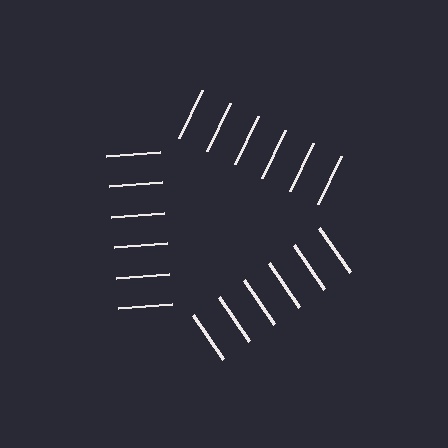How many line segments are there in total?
18 — 6 along each of the 3 edges.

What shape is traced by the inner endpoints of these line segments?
An illusory triangle — the line segments terminate on its edges but no continuous stroke is drawn.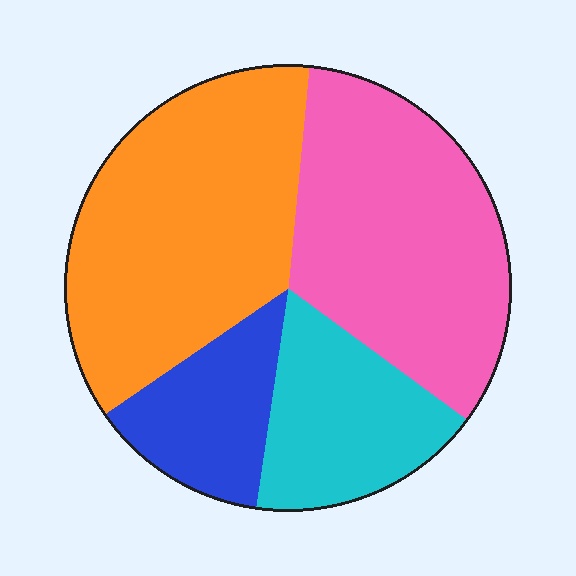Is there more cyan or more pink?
Pink.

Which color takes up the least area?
Blue, at roughly 15%.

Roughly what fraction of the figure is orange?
Orange takes up about three eighths (3/8) of the figure.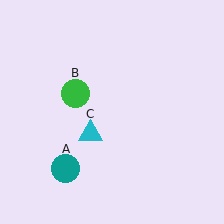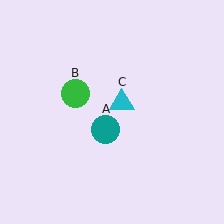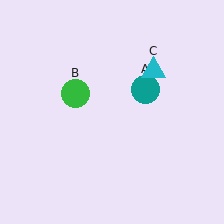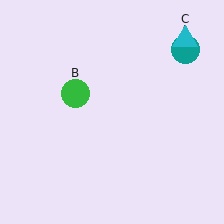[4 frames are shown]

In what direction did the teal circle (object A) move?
The teal circle (object A) moved up and to the right.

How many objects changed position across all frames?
2 objects changed position: teal circle (object A), cyan triangle (object C).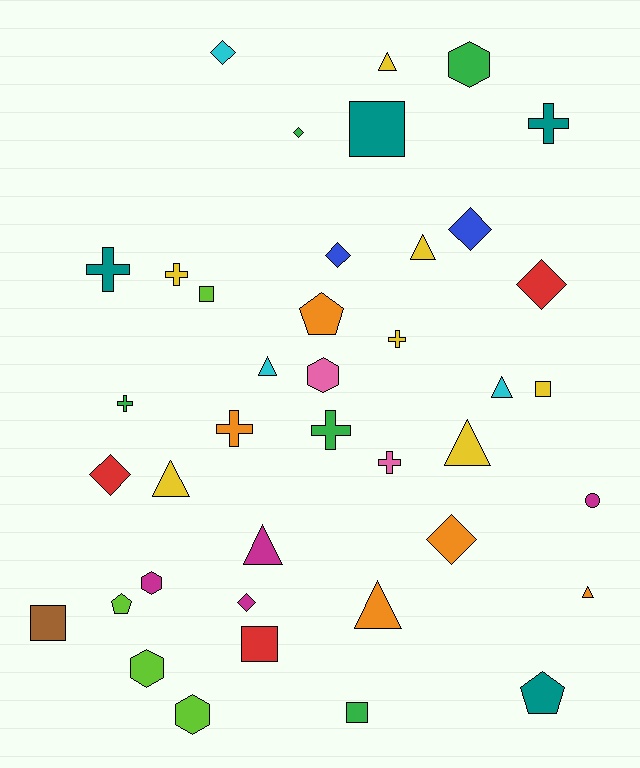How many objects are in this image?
There are 40 objects.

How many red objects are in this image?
There are 3 red objects.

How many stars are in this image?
There are no stars.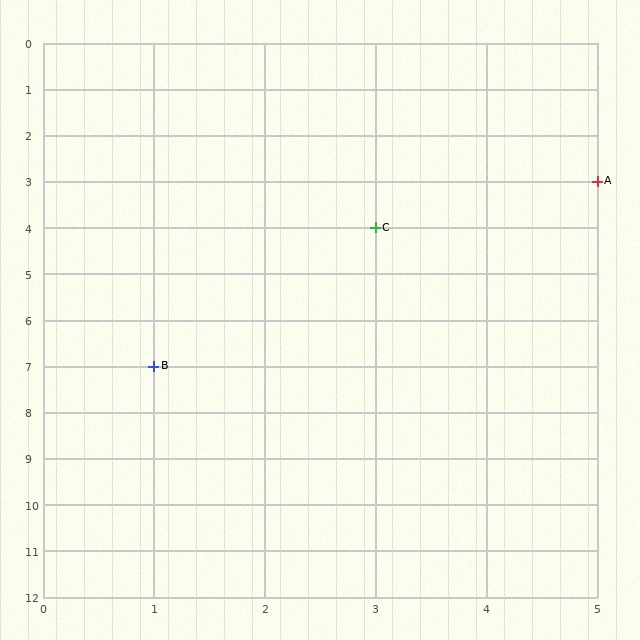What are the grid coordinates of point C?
Point C is at grid coordinates (3, 4).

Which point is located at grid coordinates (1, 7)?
Point B is at (1, 7).